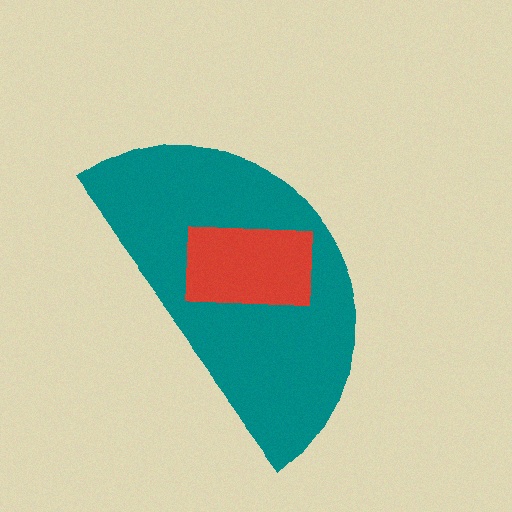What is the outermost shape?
The teal semicircle.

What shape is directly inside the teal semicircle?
The red rectangle.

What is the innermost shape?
The red rectangle.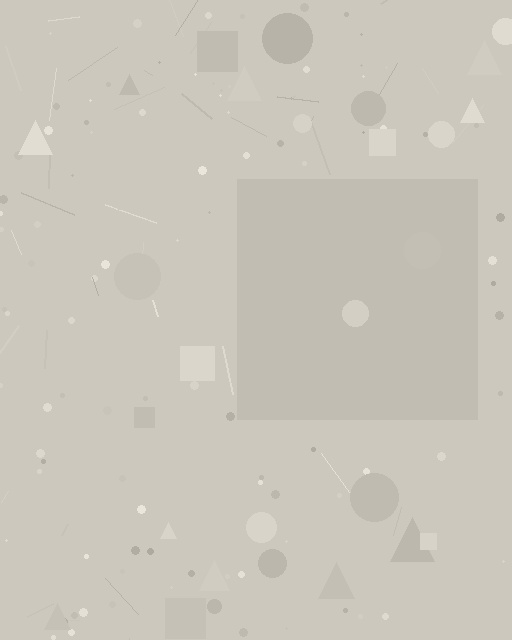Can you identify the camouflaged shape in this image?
The camouflaged shape is a square.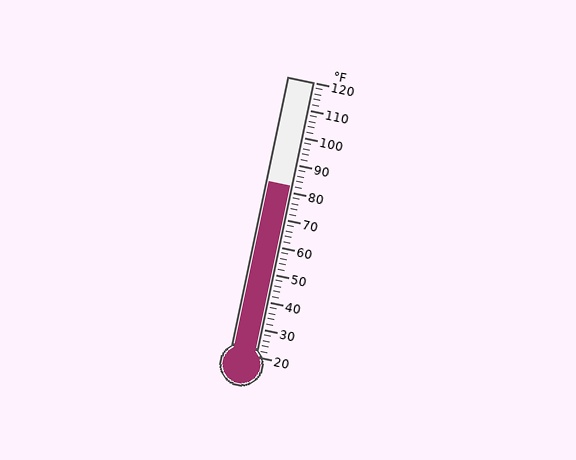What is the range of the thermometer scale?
The thermometer scale ranges from 20°F to 120°F.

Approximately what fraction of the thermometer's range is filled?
The thermometer is filled to approximately 60% of its range.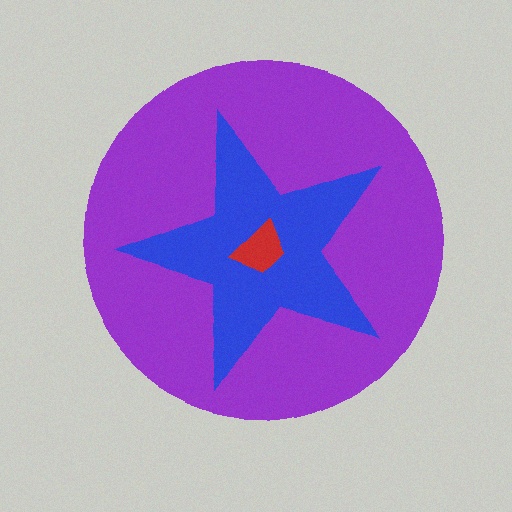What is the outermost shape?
The purple circle.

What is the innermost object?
The red trapezoid.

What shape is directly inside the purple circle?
The blue star.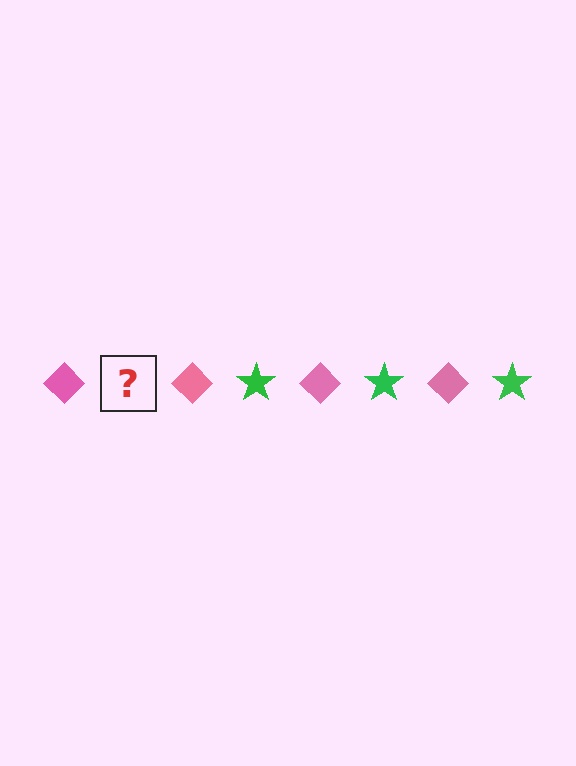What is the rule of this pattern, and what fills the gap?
The rule is that the pattern alternates between pink diamond and green star. The gap should be filled with a green star.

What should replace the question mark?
The question mark should be replaced with a green star.